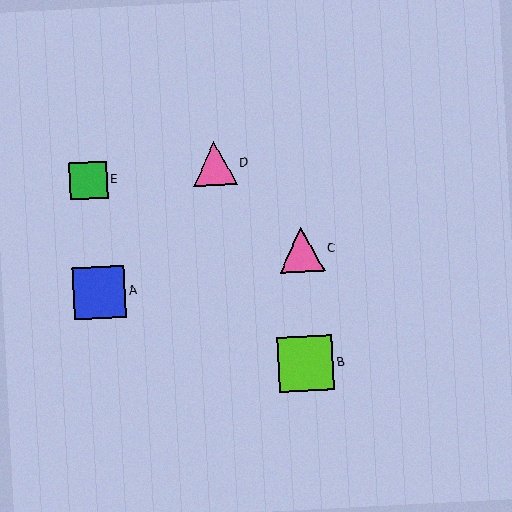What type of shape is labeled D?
Shape D is a pink triangle.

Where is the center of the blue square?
The center of the blue square is at (99, 293).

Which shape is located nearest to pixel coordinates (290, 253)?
The pink triangle (labeled C) at (302, 249) is nearest to that location.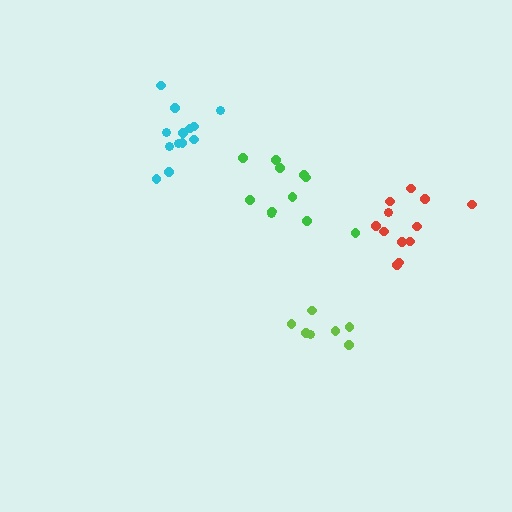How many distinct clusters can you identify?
There are 4 distinct clusters.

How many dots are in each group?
Group 1: 13 dots, Group 2: 7 dots, Group 3: 11 dots, Group 4: 12 dots (43 total).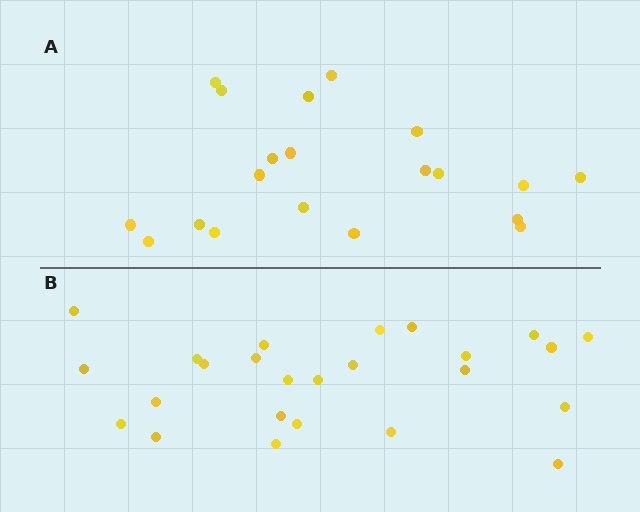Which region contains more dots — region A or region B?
Region B (the bottom region) has more dots.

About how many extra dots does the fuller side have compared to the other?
Region B has about 5 more dots than region A.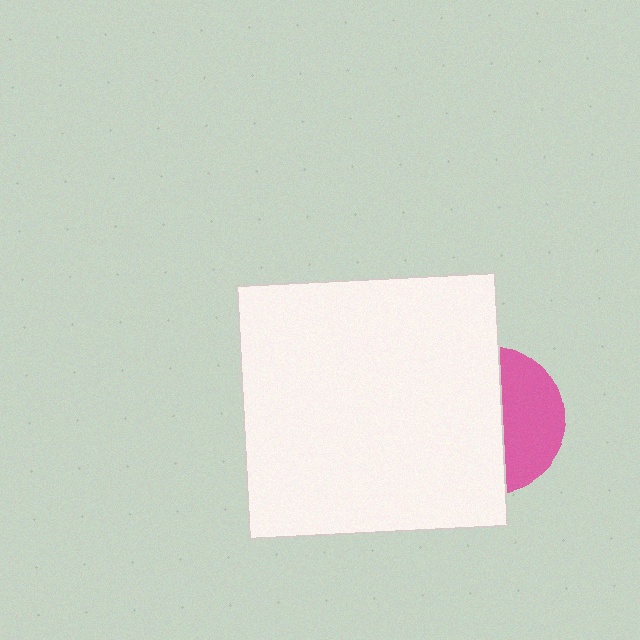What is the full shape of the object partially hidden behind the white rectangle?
The partially hidden object is a pink circle.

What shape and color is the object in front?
The object in front is a white rectangle.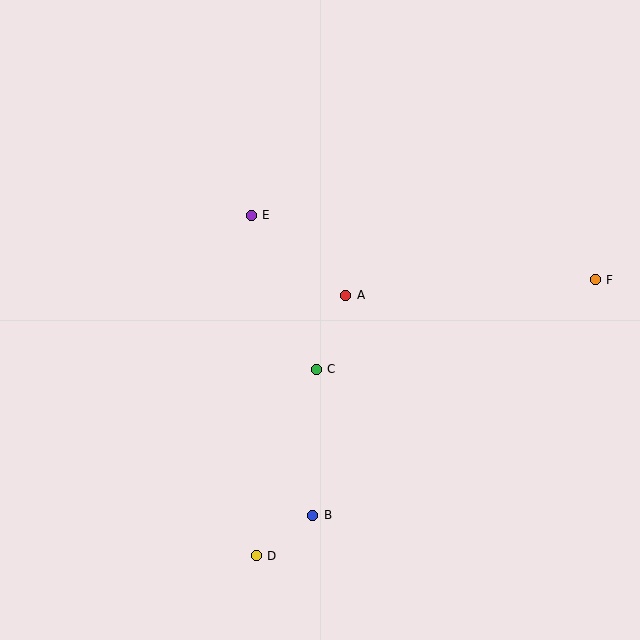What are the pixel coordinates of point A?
Point A is at (346, 295).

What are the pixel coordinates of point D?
Point D is at (256, 556).